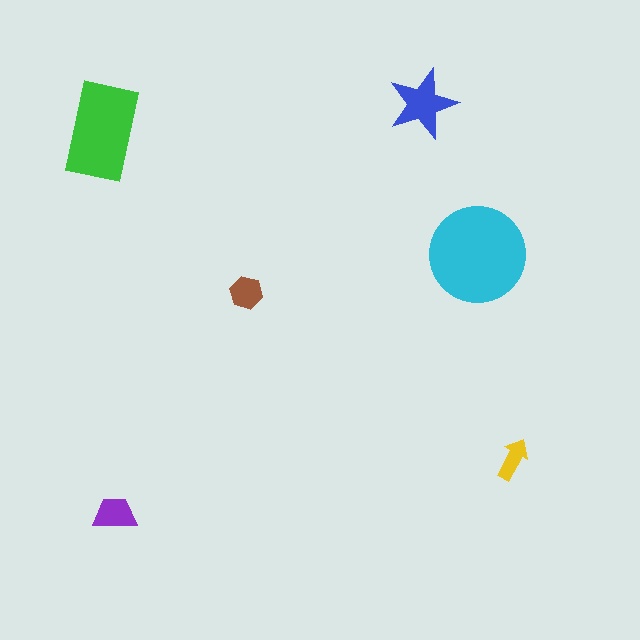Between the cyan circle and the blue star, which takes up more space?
The cyan circle.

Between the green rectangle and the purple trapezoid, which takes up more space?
The green rectangle.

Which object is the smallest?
The yellow arrow.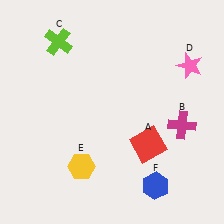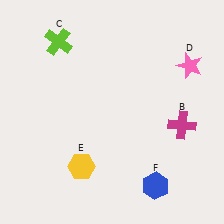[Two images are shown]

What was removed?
The red square (A) was removed in Image 2.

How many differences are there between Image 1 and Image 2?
There is 1 difference between the two images.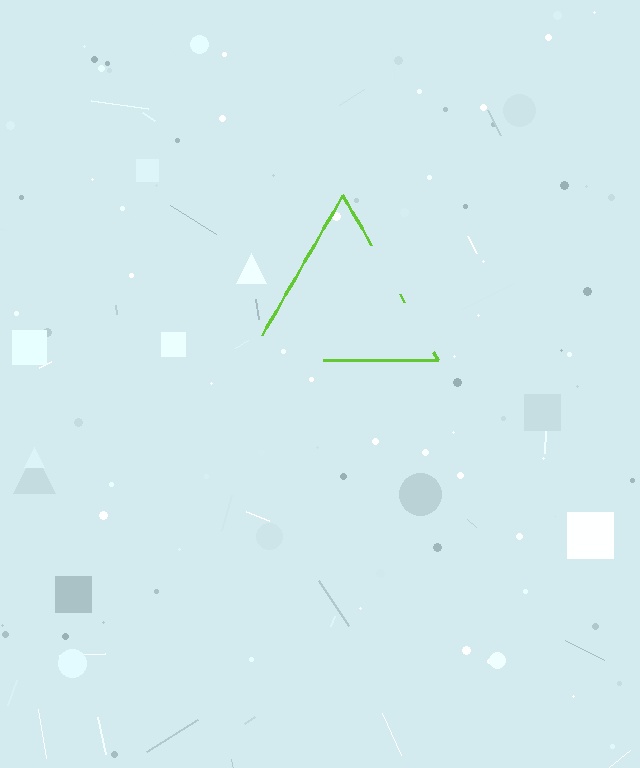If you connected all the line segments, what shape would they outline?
They would outline a triangle.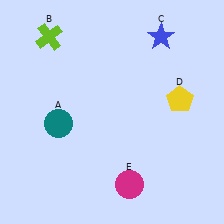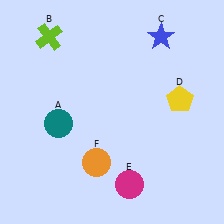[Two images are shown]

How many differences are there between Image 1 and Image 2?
There is 1 difference between the two images.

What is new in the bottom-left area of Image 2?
An orange circle (F) was added in the bottom-left area of Image 2.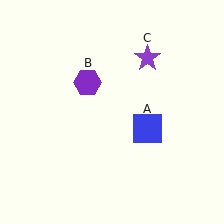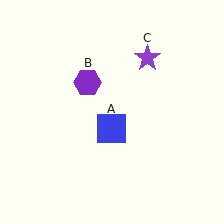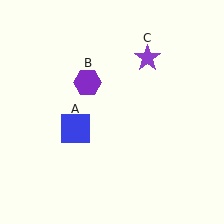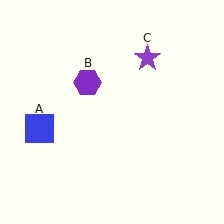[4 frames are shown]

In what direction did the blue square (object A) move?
The blue square (object A) moved left.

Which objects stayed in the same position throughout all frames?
Purple hexagon (object B) and purple star (object C) remained stationary.